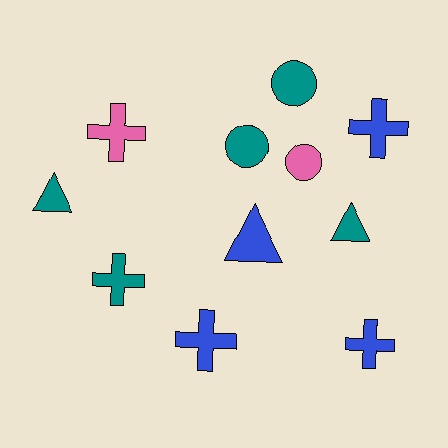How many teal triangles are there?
There are 2 teal triangles.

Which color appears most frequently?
Teal, with 5 objects.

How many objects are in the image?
There are 11 objects.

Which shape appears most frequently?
Cross, with 5 objects.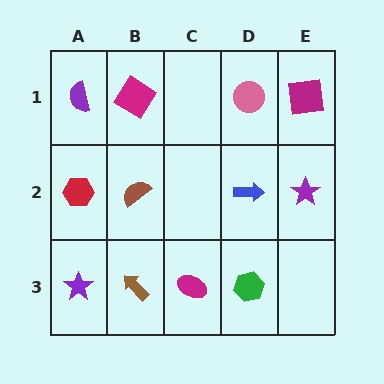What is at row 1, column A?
A purple semicircle.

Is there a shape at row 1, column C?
No, that cell is empty.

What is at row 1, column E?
A magenta square.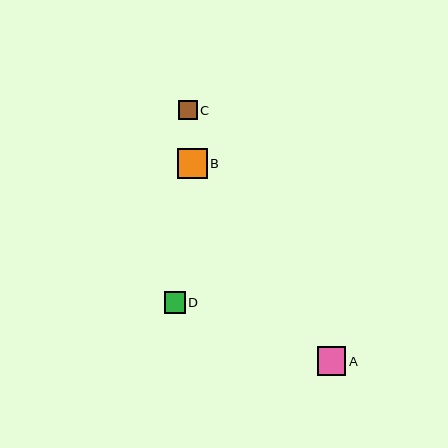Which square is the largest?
Square B is the largest with a size of approximately 30 pixels.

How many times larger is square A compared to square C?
Square A is approximately 1.6 times the size of square C.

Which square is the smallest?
Square C is the smallest with a size of approximately 18 pixels.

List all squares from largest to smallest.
From largest to smallest: B, A, D, C.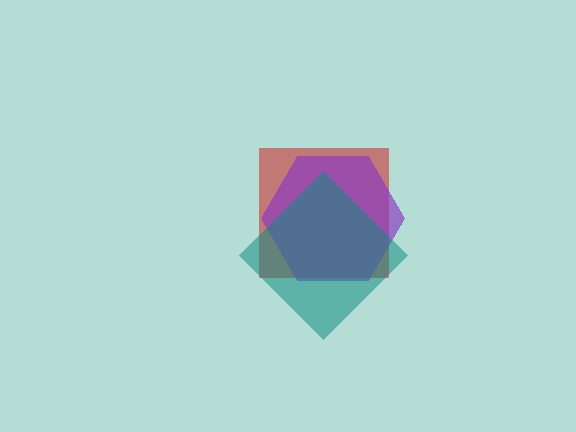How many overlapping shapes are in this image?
There are 3 overlapping shapes in the image.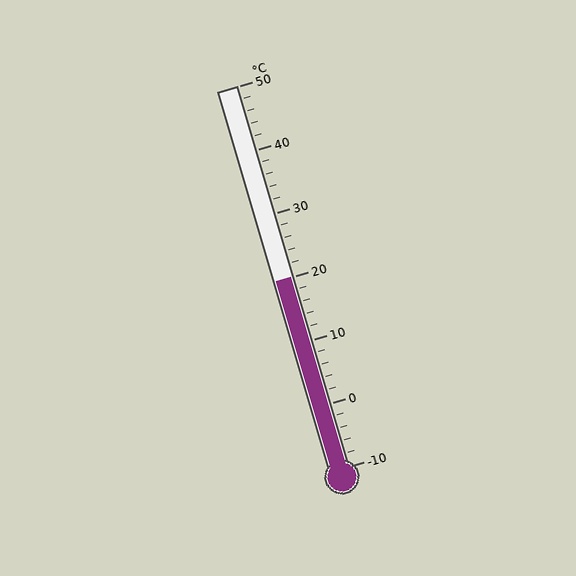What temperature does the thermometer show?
The thermometer shows approximately 20°C.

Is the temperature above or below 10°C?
The temperature is above 10°C.